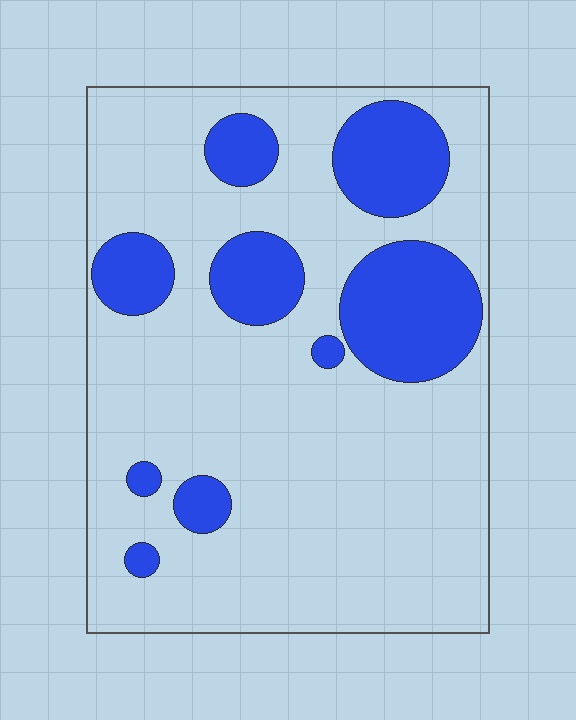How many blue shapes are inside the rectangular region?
9.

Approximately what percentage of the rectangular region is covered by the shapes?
Approximately 20%.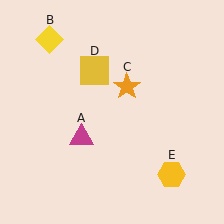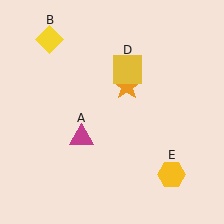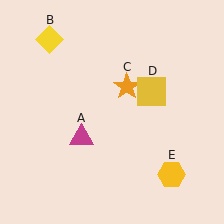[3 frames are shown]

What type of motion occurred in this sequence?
The yellow square (object D) rotated clockwise around the center of the scene.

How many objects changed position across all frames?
1 object changed position: yellow square (object D).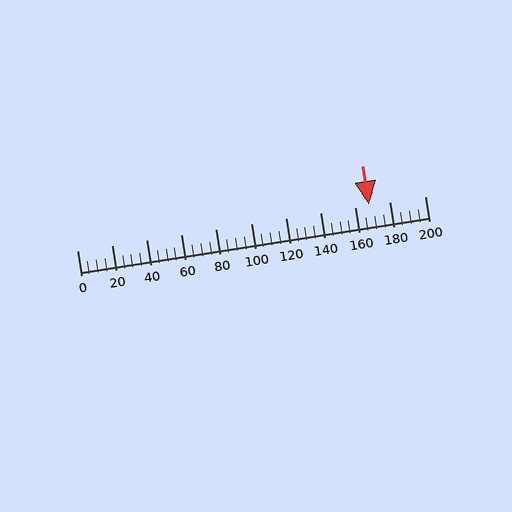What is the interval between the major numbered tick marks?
The major tick marks are spaced 20 units apart.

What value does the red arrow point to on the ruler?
The red arrow points to approximately 168.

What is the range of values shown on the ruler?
The ruler shows values from 0 to 200.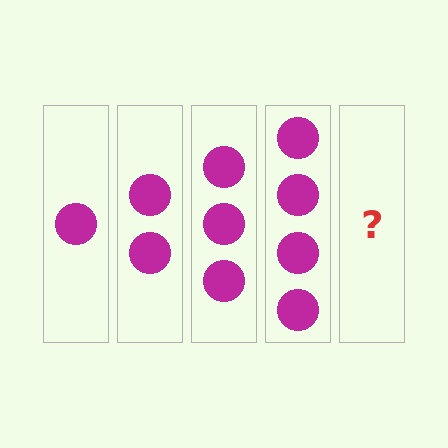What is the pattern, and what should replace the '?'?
The pattern is that each step adds one more circle. The '?' should be 5 circles.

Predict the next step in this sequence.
The next step is 5 circles.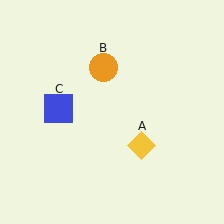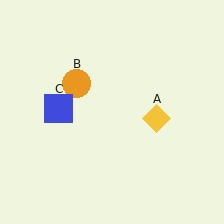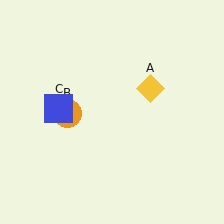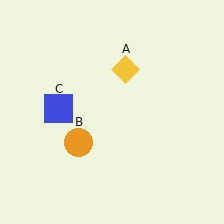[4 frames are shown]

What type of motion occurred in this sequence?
The yellow diamond (object A), orange circle (object B) rotated counterclockwise around the center of the scene.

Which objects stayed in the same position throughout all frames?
Blue square (object C) remained stationary.